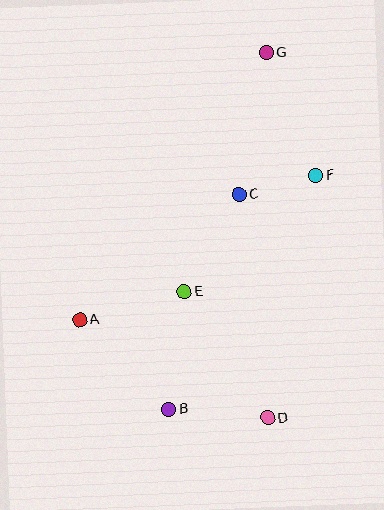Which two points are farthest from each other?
Points B and G are farthest from each other.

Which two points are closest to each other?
Points C and F are closest to each other.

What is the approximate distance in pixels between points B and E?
The distance between B and E is approximately 119 pixels.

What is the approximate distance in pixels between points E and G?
The distance between E and G is approximately 253 pixels.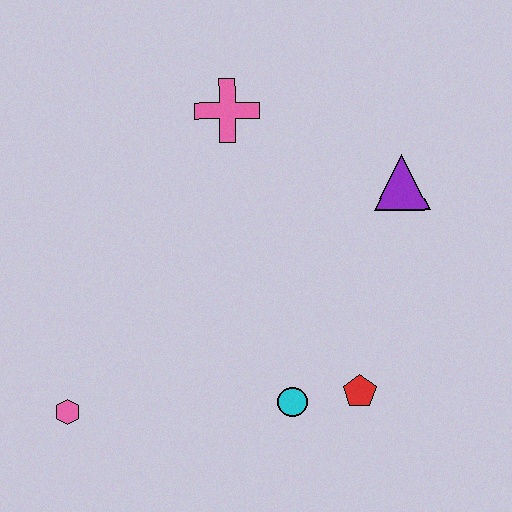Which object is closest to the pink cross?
The purple triangle is closest to the pink cross.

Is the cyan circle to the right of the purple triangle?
No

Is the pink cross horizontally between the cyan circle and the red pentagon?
No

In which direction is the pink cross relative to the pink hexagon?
The pink cross is above the pink hexagon.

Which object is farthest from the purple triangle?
The pink hexagon is farthest from the purple triangle.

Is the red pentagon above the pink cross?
No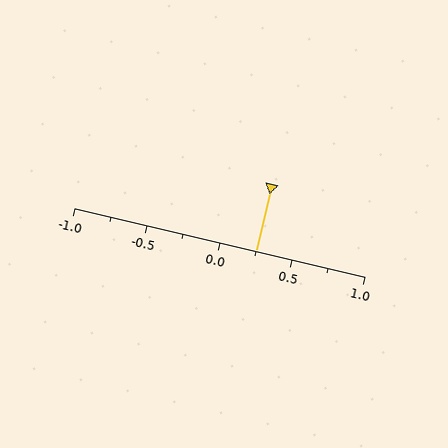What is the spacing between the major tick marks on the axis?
The major ticks are spaced 0.5 apart.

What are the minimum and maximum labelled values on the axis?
The axis runs from -1.0 to 1.0.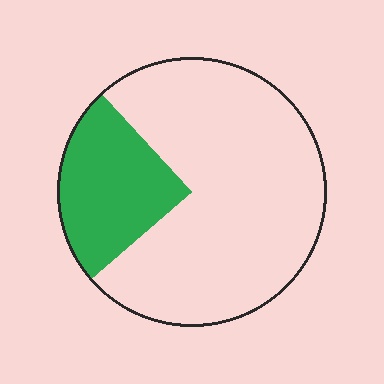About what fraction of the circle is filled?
About one quarter (1/4).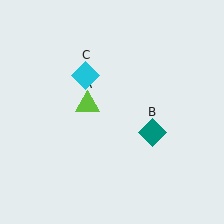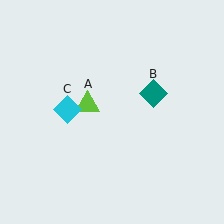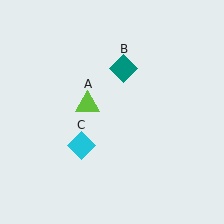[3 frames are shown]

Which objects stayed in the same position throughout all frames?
Lime triangle (object A) remained stationary.